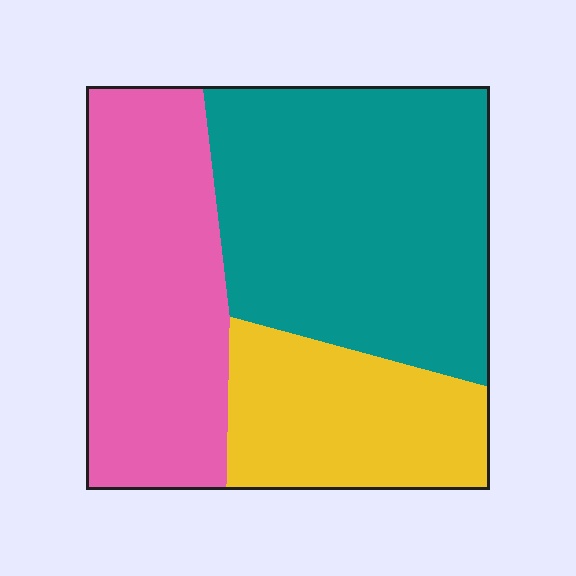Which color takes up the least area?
Yellow, at roughly 20%.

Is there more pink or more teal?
Teal.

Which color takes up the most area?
Teal, at roughly 45%.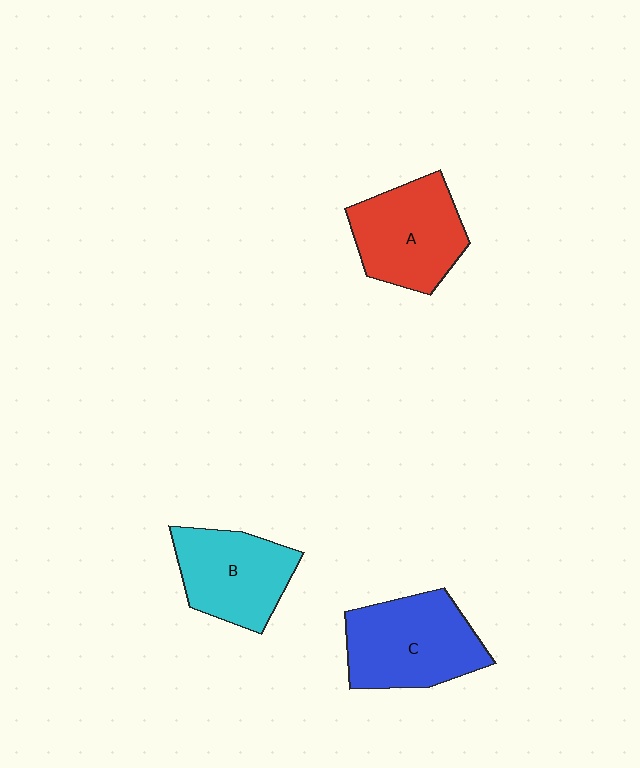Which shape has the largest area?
Shape C (blue).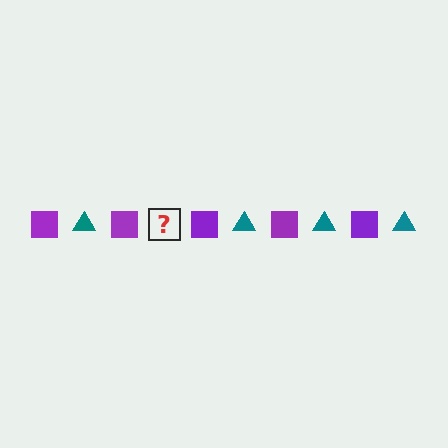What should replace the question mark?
The question mark should be replaced with a teal triangle.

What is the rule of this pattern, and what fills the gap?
The rule is that the pattern alternates between purple square and teal triangle. The gap should be filled with a teal triangle.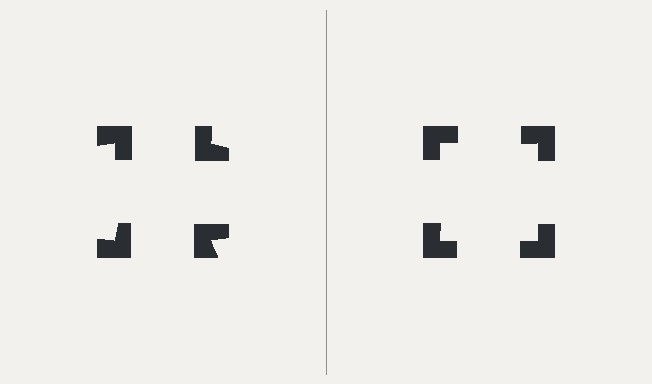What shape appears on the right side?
An illusory square.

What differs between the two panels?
The notched squares are positioned identically on both sides; only the wedge orientations differ. On the right they align to a square; on the left they are misaligned.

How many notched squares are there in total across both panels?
8 — 4 on each side.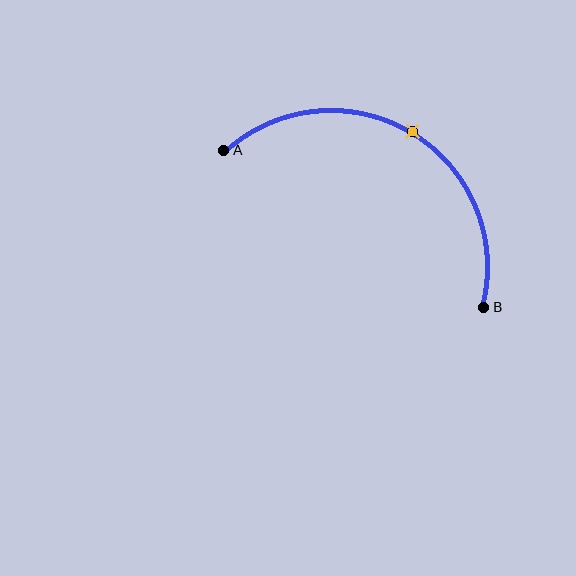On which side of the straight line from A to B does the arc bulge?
The arc bulges above the straight line connecting A and B.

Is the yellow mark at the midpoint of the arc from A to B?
Yes. The yellow mark lies on the arc at equal arc-length from both A and B — it is the arc midpoint.